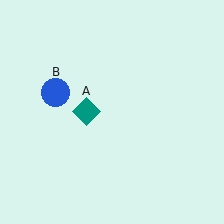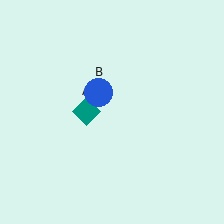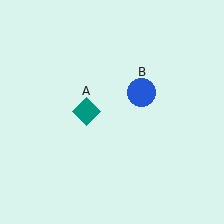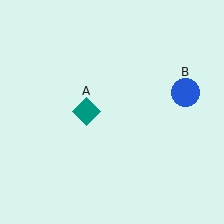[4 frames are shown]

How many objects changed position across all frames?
1 object changed position: blue circle (object B).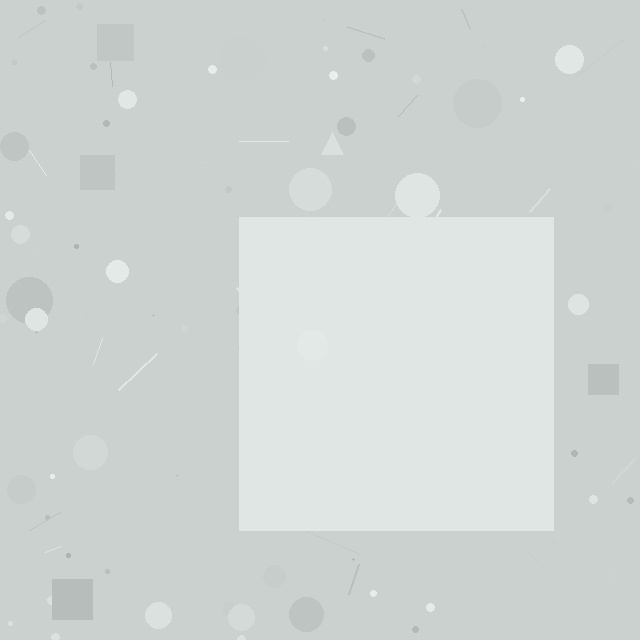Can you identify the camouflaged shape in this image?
The camouflaged shape is a square.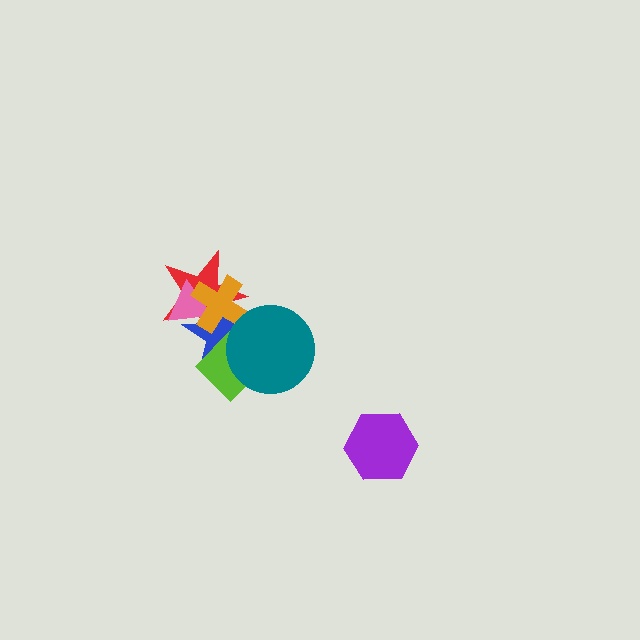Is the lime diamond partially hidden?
Yes, it is partially covered by another shape.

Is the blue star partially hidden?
Yes, it is partially covered by another shape.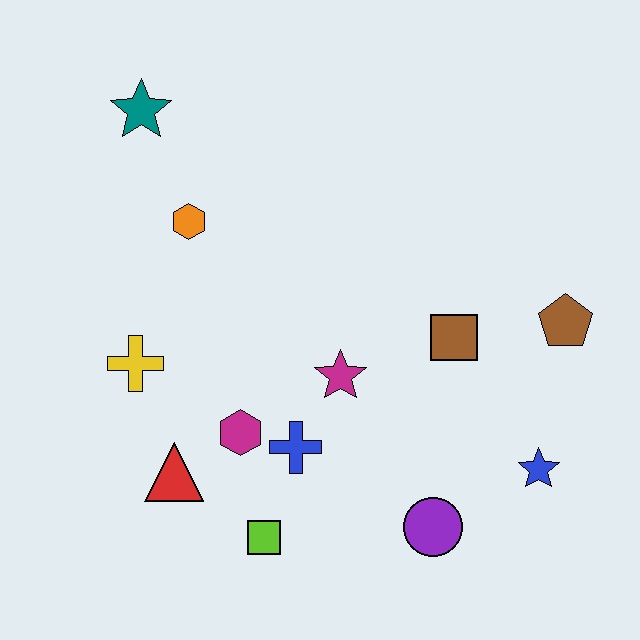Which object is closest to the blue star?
The purple circle is closest to the blue star.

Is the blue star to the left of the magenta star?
No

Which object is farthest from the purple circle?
The teal star is farthest from the purple circle.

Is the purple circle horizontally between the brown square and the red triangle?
Yes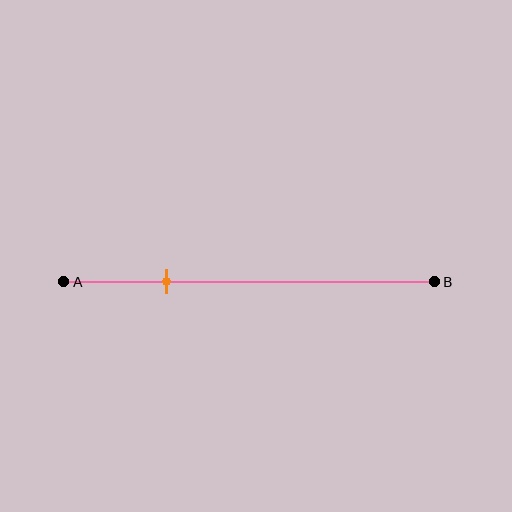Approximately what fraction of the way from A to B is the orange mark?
The orange mark is approximately 30% of the way from A to B.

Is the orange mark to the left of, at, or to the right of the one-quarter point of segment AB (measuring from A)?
The orange mark is approximately at the one-quarter point of segment AB.